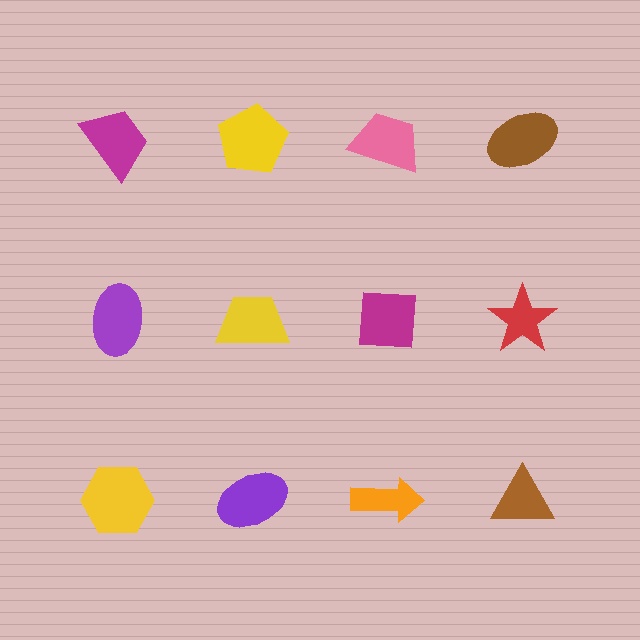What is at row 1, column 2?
A yellow pentagon.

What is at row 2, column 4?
A red star.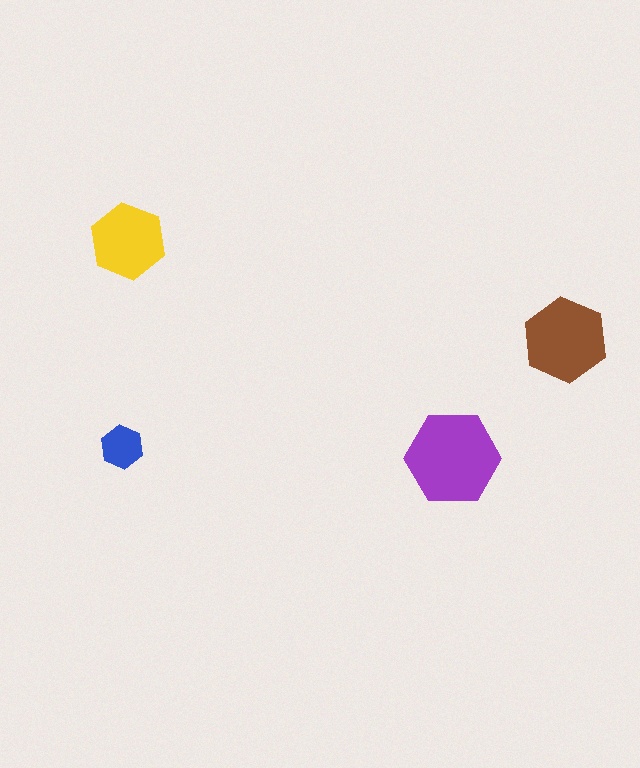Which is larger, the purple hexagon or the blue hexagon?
The purple one.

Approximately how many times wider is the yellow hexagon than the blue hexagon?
About 2 times wider.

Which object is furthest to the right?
The brown hexagon is rightmost.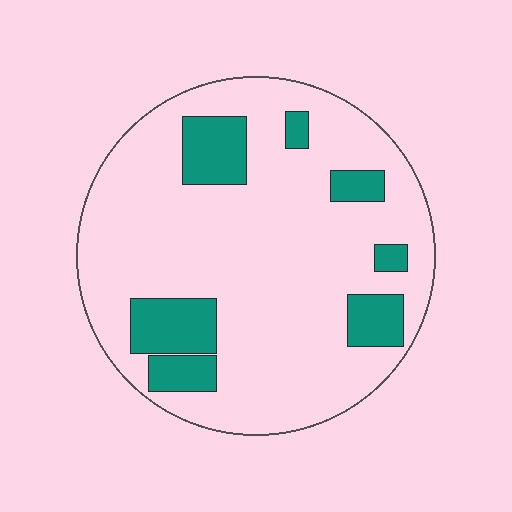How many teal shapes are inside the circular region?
7.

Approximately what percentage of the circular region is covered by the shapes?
Approximately 20%.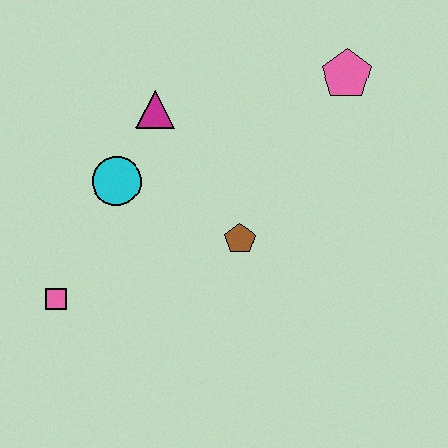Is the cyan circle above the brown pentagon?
Yes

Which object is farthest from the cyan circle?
The pink pentagon is farthest from the cyan circle.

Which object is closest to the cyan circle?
The magenta triangle is closest to the cyan circle.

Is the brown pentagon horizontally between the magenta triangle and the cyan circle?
No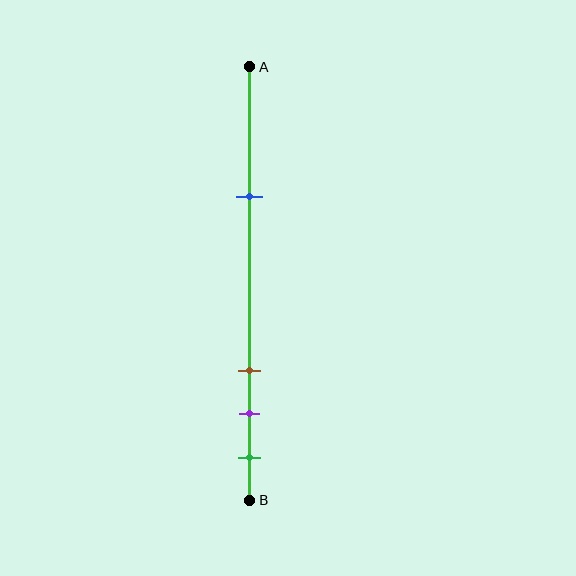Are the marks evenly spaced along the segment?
No, the marks are not evenly spaced.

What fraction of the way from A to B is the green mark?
The green mark is approximately 90% (0.9) of the way from A to B.